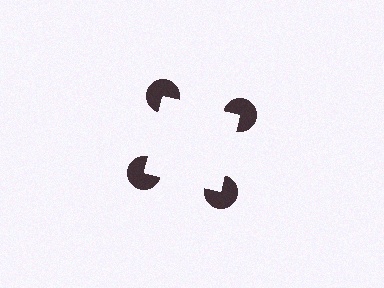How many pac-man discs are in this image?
There are 4 — one at each vertex of the illusory square.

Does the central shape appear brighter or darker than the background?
It typically appears slightly brighter than the background, even though no actual brightness change is drawn.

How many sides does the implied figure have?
4 sides.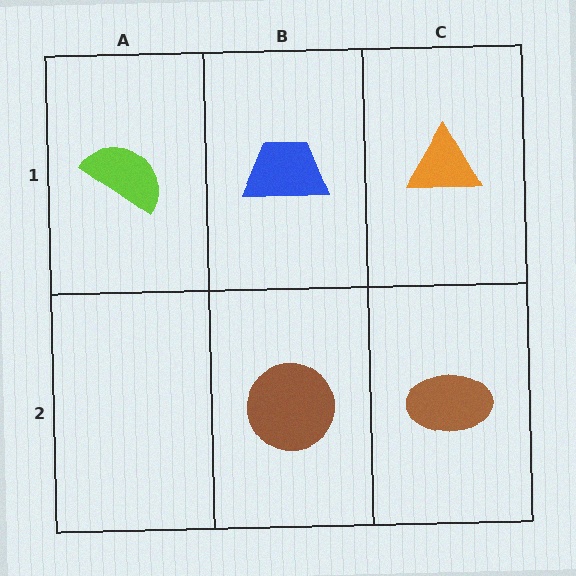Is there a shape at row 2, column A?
No, that cell is empty.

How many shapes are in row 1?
3 shapes.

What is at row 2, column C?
A brown ellipse.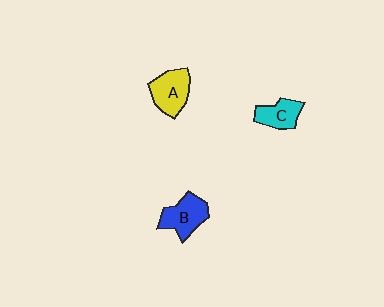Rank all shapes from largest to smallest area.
From largest to smallest: B (blue), A (yellow), C (cyan).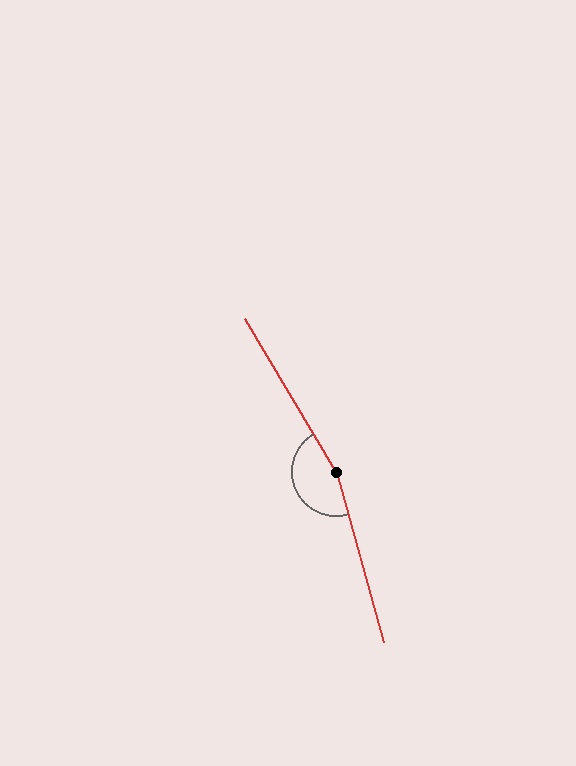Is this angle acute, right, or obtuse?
It is obtuse.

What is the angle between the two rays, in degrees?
Approximately 165 degrees.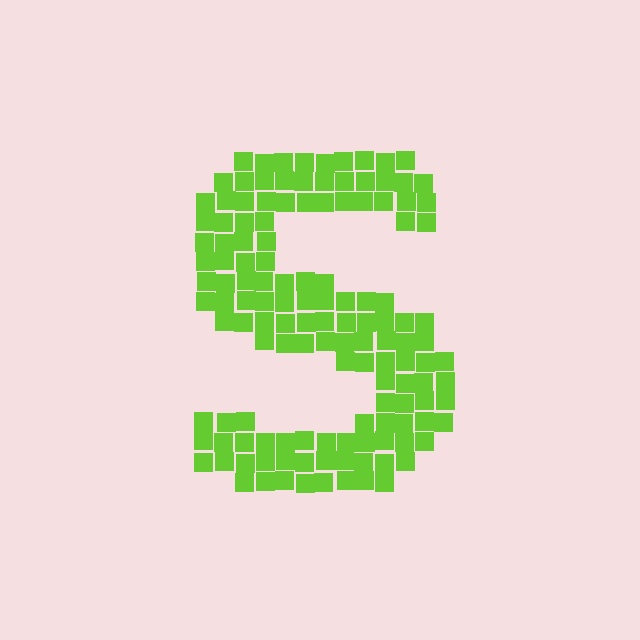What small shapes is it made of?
It is made of small squares.